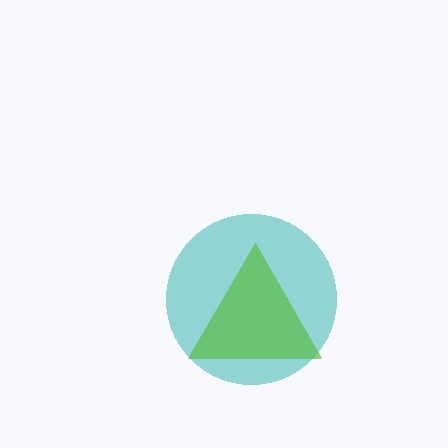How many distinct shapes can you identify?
There are 2 distinct shapes: a teal circle, a lime triangle.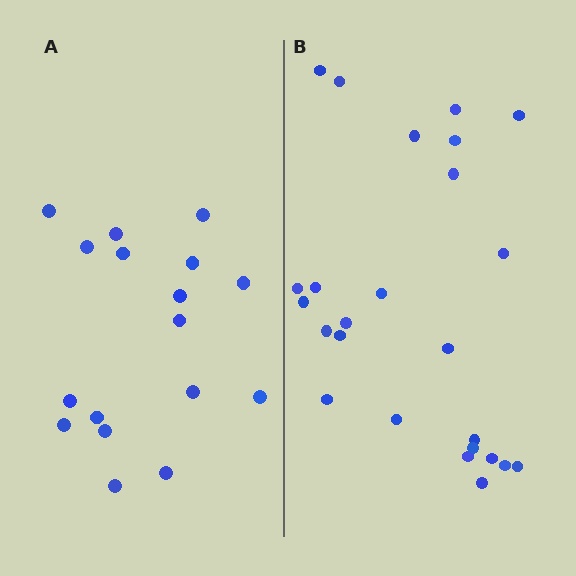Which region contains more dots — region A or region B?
Region B (the right region) has more dots.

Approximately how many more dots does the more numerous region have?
Region B has roughly 8 or so more dots than region A.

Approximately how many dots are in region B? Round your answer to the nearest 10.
About 20 dots. (The exact count is 25, which rounds to 20.)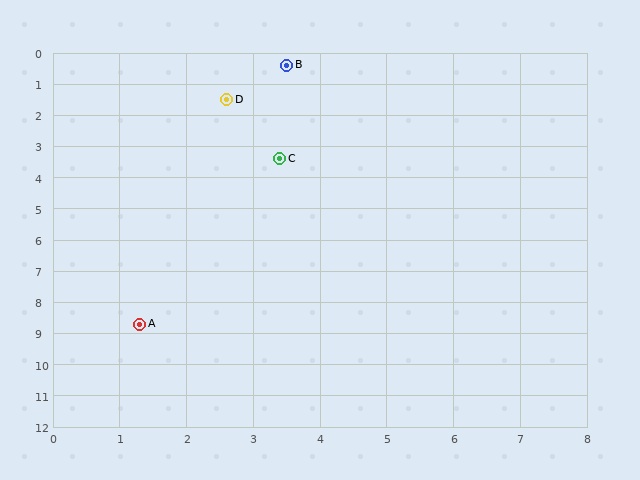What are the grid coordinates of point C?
Point C is at approximately (3.4, 3.4).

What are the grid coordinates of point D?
Point D is at approximately (2.6, 1.5).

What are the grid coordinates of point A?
Point A is at approximately (1.3, 8.7).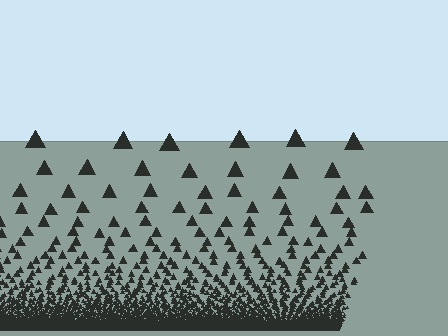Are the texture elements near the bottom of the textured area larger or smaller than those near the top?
Smaller. The gradient is inverted — elements near the bottom are smaller and denser.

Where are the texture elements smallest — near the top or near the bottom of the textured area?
Near the bottom.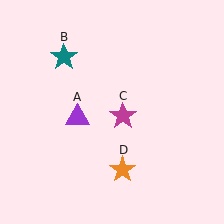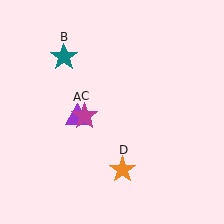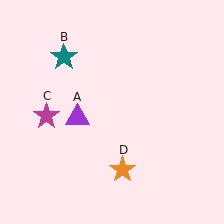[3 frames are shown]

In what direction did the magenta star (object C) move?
The magenta star (object C) moved left.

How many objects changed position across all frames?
1 object changed position: magenta star (object C).